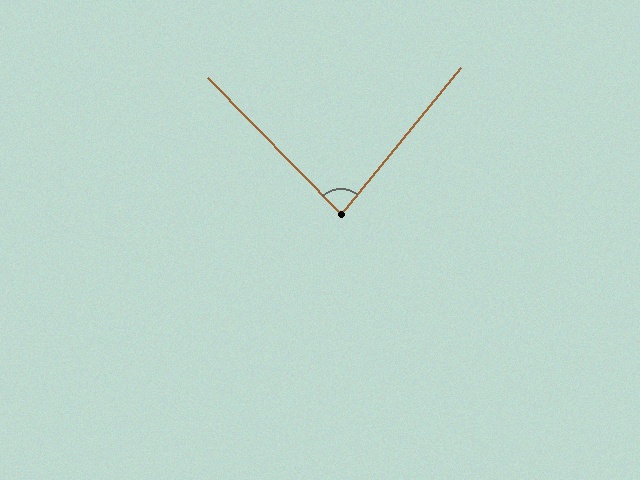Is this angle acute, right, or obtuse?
It is acute.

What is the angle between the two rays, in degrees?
Approximately 83 degrees.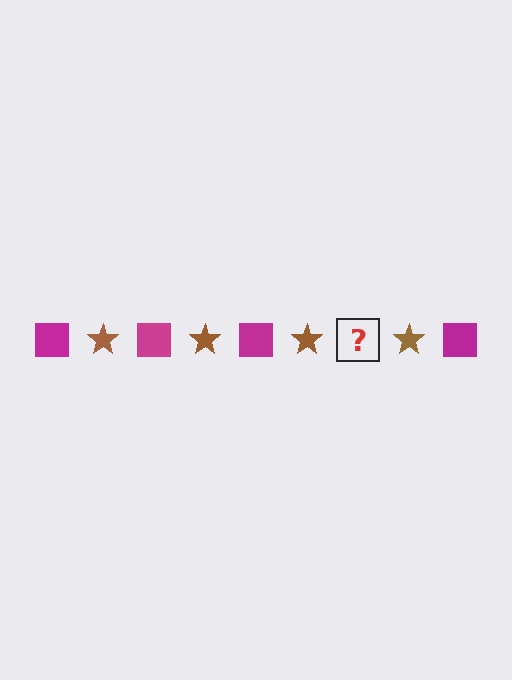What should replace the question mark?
The question mark should be replaced with a magenta square.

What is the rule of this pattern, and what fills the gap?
The rule is that the pattern alternates between magenta square and brown star. The gap should be filled with a magenta square.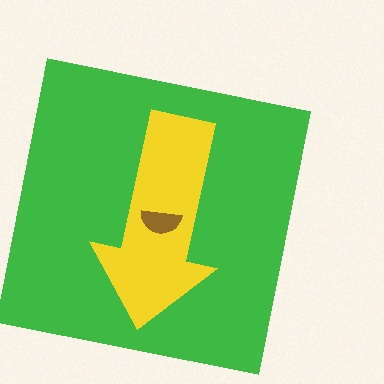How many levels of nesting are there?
3.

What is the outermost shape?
The green square.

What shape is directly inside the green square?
The yellow arrow.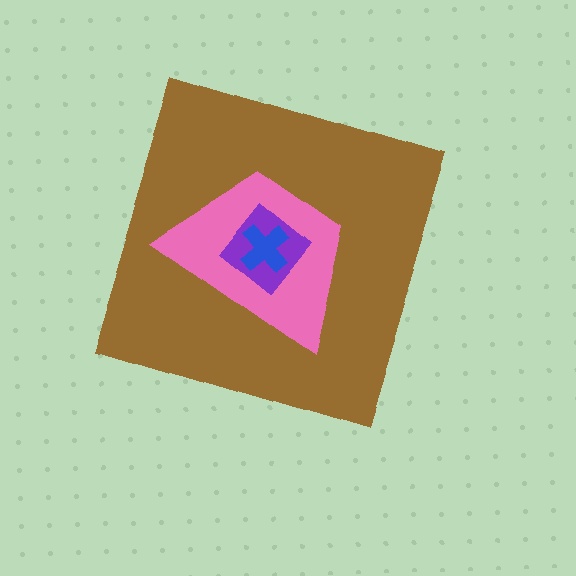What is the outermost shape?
The brown diamond.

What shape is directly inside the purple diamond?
The blue cross.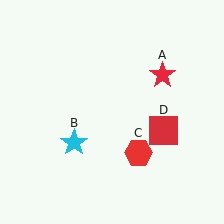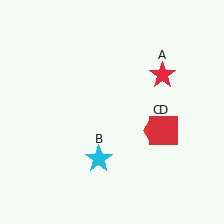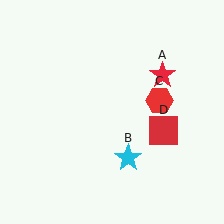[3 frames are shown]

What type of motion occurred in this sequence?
The cyan star (object B), red hexagon (object C) rotated counterclockwise around the center of the scene.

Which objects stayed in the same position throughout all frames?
Red star (object A) and red square (object D) remained stationary.